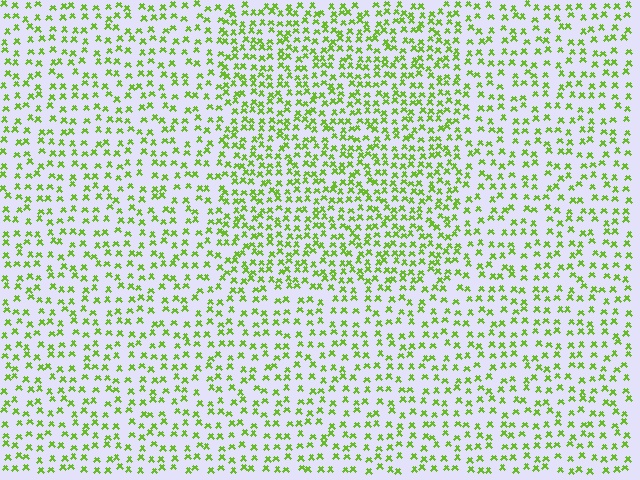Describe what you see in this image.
The image contains small lime elements arranged at two different densities. A rectangle-shaped region is visible where the elements are more densely packed than the surrounding area.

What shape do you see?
I see a rectangle.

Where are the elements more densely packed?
The elements are more densely packed inside the rectangle boundary.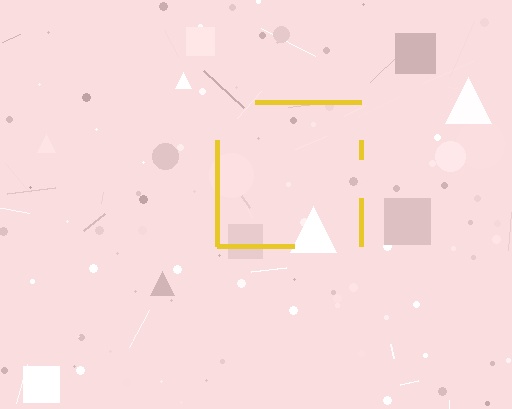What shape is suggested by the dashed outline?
The dashed outline suggests a square.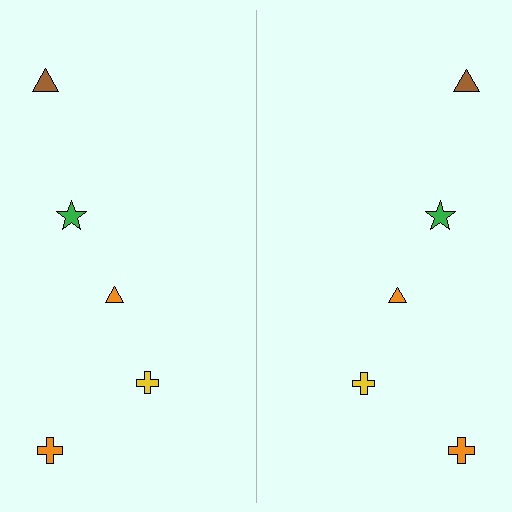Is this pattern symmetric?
Yes, this pattern has bilateral (reflection) symmetry.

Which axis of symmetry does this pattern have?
The pattern has a vertical axis of symmetry running through the center of the image.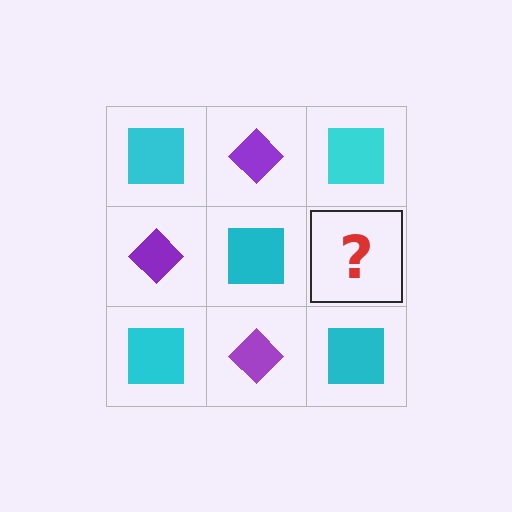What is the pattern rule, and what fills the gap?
The rule is that it alternates cyan square and purple diamond in a checkerboard pattern. The gap should be filled with a purple diamond.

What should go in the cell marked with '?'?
The missing cell should contain a purple diamond.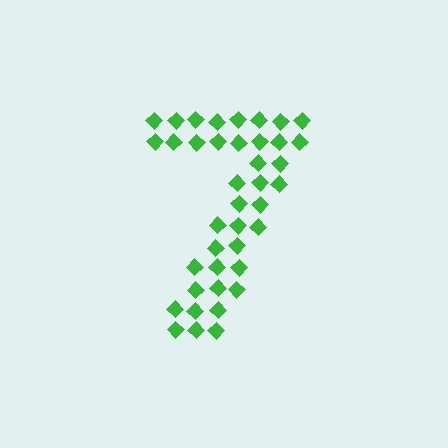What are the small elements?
The small elements are diamonds.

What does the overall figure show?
The overall figure shows the digit 7.